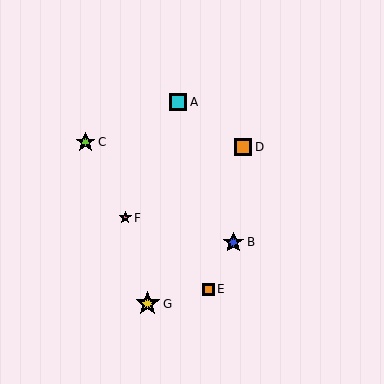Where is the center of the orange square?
The center of the orange square is at (243, 147).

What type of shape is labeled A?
Shape A is a cyan square.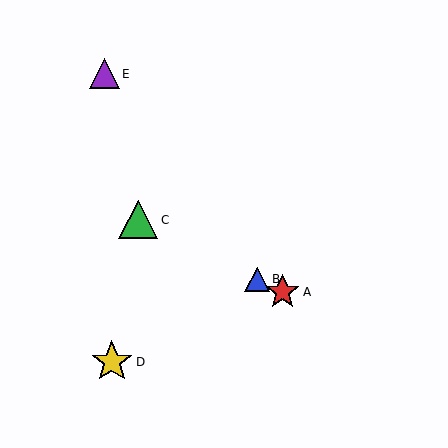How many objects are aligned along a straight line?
3 objects (A, B, C) are aligned along a straight line.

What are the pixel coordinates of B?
Object B is at (257, 279).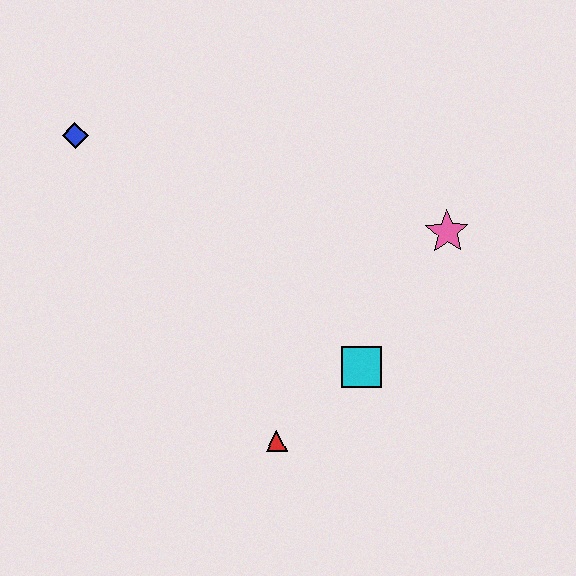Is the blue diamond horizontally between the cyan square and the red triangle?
No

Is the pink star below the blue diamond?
Yes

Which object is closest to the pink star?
The cyan square is closest to the pink star.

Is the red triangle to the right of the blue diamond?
Yes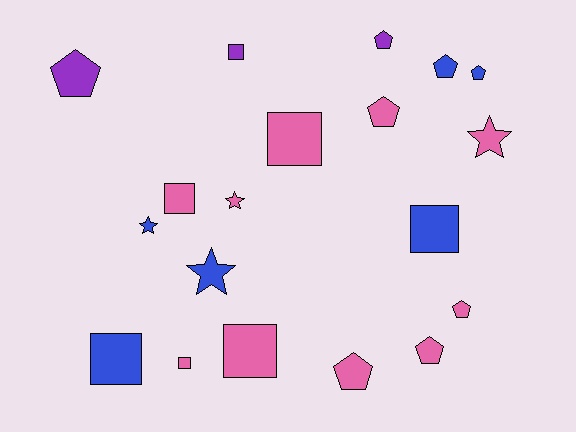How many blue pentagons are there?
There are 2 blue pentagons.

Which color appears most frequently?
Pink, with 10 objects.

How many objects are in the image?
There are 19 objects.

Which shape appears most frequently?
Pentagon, with 8 objects.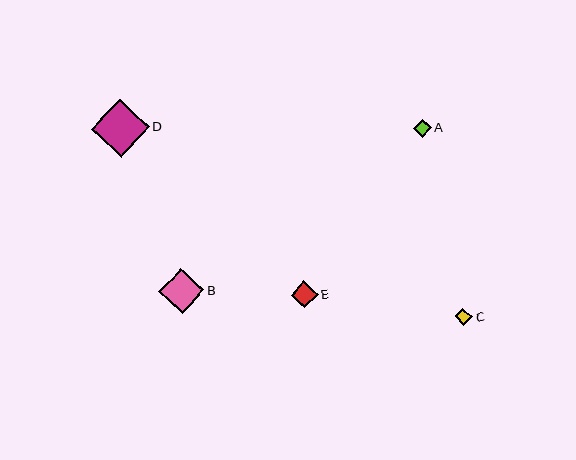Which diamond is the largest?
Diamond D is the largest with a size of approximately 58 pixels.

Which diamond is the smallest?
Diamond C is the smallest with a size of approximately 18 pixels.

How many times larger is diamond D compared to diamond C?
Diamond D is approximately 3.2 times the size of diamond C.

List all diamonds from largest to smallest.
From largest to smallest: D, B, E, A, C.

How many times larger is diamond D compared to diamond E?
Diamond D is approximately 2.2 times the size of diamond E.